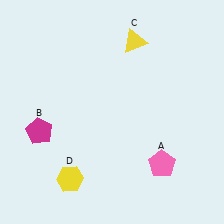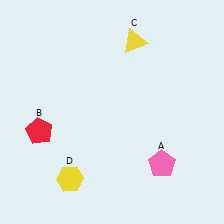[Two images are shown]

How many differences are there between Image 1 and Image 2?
There is 1 difference between the two images.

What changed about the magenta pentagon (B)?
In Image 1, B is magenta. In Image 2, it changed to red.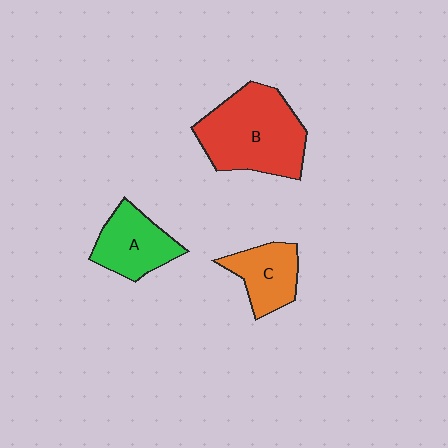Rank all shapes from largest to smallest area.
From largest to smallest: B (red), A (green), C (orange).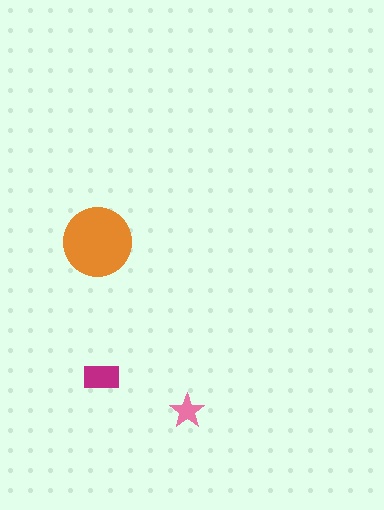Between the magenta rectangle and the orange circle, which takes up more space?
The orange circle.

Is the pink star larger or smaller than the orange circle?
Smaller.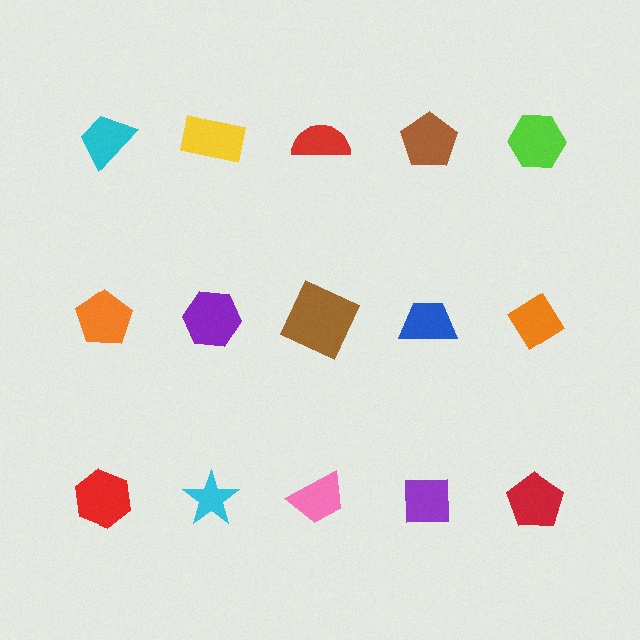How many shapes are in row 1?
5 shapes.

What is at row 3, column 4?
A purple square.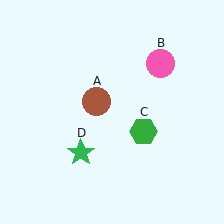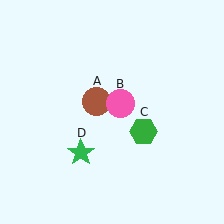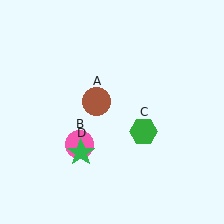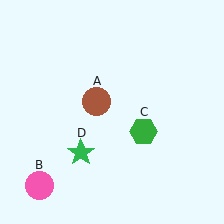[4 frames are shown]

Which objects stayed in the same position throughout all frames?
Brown circle (object A) and green hexagon (object C) and green star (object D) remained stationary.